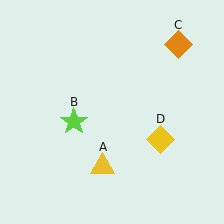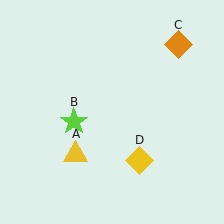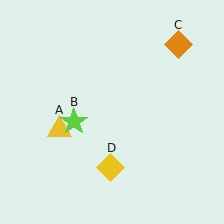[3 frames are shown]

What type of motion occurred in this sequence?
The yellow triangle (object A), yellow diamond (object D) rotated clockwise around the center of the scene.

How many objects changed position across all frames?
2 objects changed position: yellow triangle (object A), yellow diamond (object D).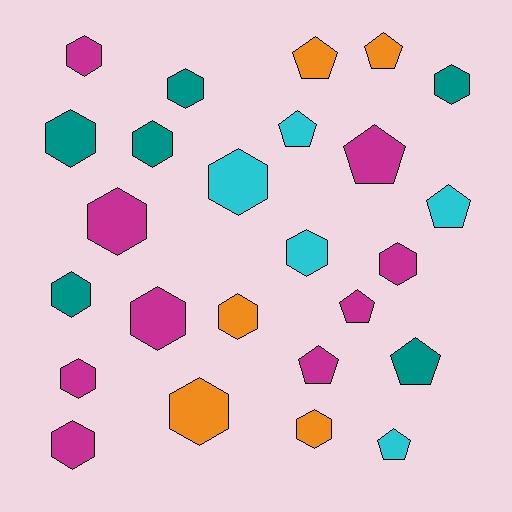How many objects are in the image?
There are 25 objects.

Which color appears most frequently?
Magenta, with 9 objects.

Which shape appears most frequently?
Hexagon, with 16 objects.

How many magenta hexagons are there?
There are 6 magenta hexagons.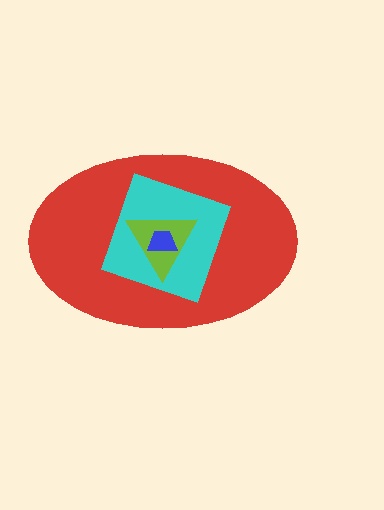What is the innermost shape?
The blue trapezoid.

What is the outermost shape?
The red ellipse.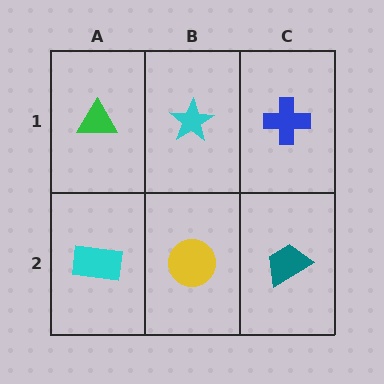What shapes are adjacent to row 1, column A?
A cyan rectangle (row 2, column A), a cyan star (row 1, column B).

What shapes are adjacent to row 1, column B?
A yellow circle (row 2, column B), a green triangle (row 1, column A), a blue cross (row 1, column C).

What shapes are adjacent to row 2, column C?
A blue cross (row 1, column C), a yellow circle (row 2, column B).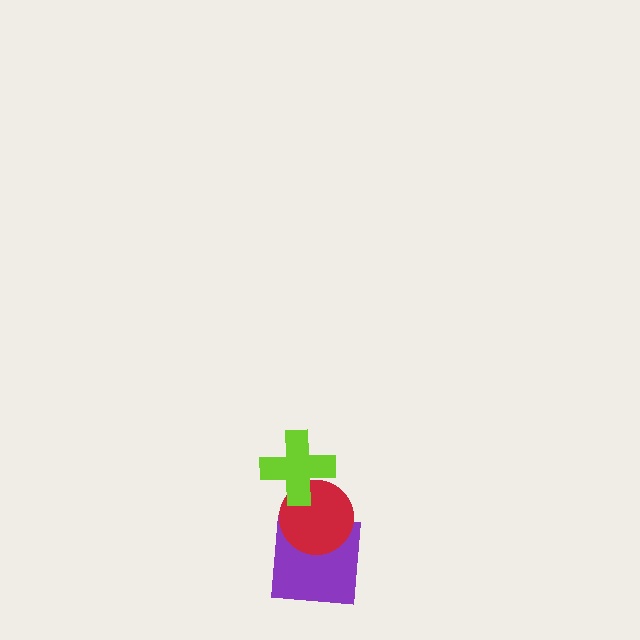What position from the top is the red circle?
The red circle is 2nd from the top.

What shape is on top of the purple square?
The red circle is on top of the purple square.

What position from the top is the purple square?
The purple square is 3rd from the top.